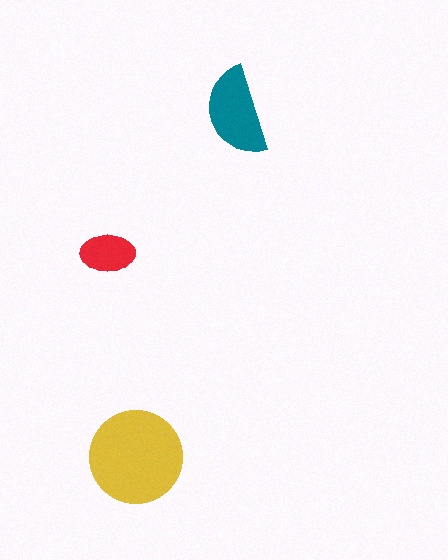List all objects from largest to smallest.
The yellow circle, the teal semicircle, the red ellipse.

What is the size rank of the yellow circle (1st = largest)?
1st.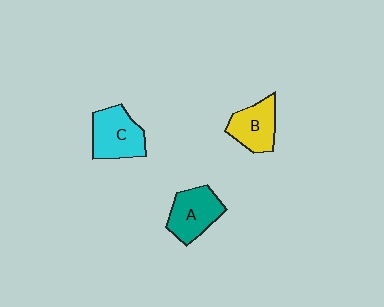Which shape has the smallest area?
Shape B (yellow).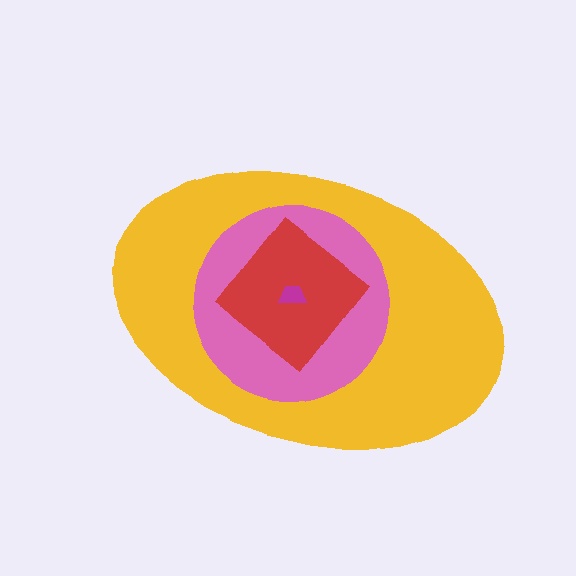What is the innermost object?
The magenta trapezoid.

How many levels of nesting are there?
4.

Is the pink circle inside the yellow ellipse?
Yes.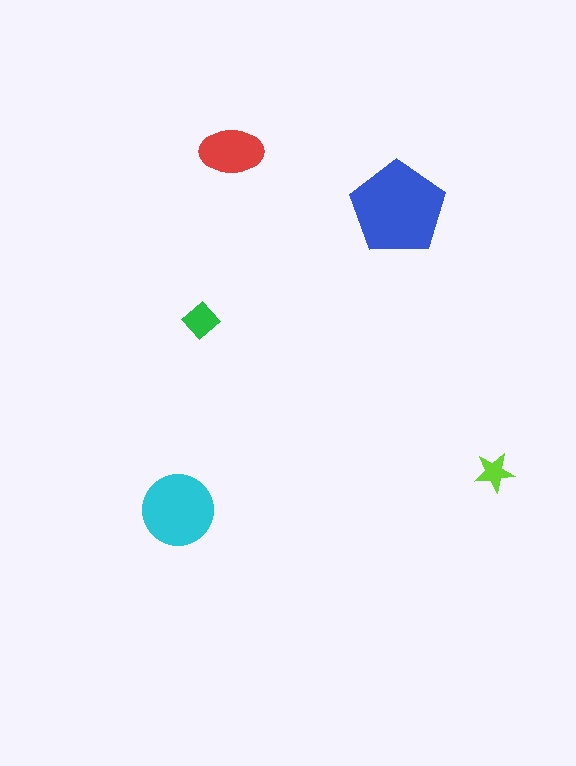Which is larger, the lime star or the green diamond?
The green diamond.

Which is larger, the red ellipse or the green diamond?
The red ellipse.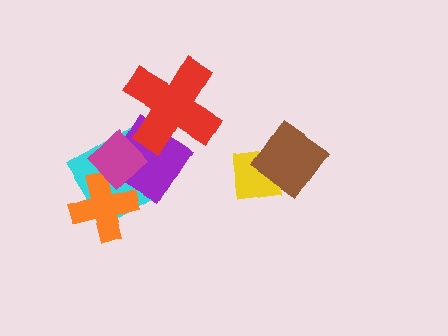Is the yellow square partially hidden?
Yes, it is partially covered by another shape.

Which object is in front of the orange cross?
The magenta diamond is in front of the orange cross.